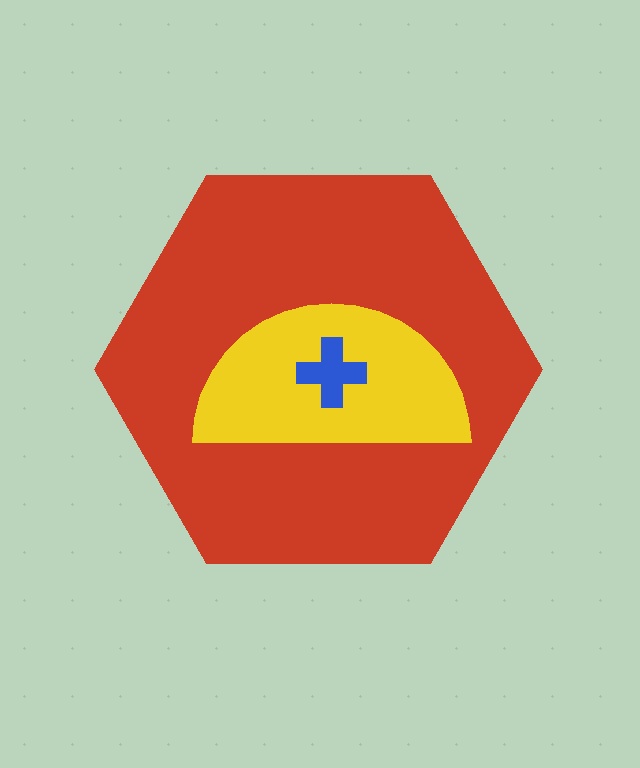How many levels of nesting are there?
3.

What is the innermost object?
The blue cross.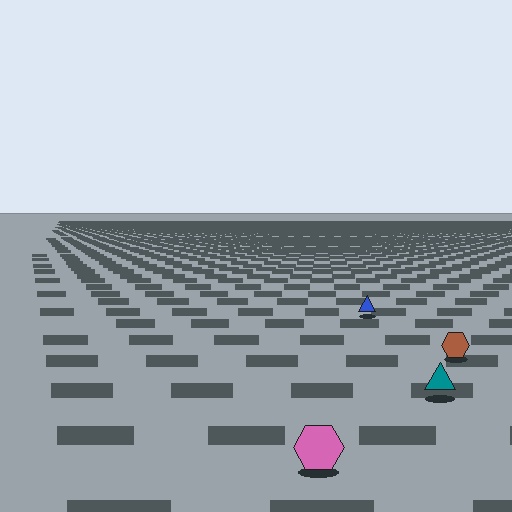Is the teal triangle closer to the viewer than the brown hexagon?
Yes. The teal triangle is closer — you can tell from the texture gradient: the ground texture is coarser near it.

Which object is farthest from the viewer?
The blue triangle is farthest from the viewer. It appears smaller and the ground texture around it is denser.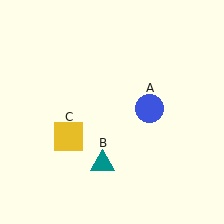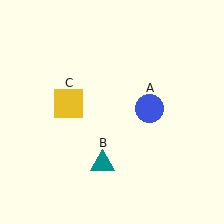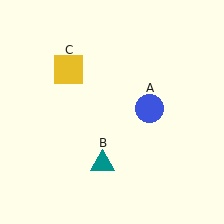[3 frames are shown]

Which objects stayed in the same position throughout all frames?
Blue circle (object A) and teal triangle (object B) remained stationary.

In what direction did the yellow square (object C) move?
The yellow square (object C) moved up.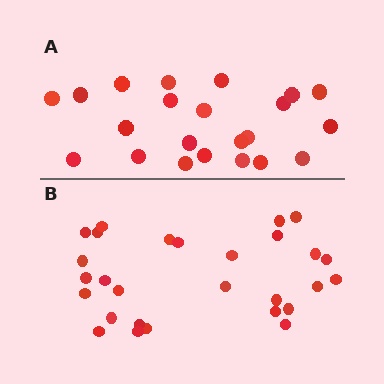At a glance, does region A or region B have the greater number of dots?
Region B (the bottom region) has more dots.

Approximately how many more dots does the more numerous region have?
Region B has about 6 more dots than region A.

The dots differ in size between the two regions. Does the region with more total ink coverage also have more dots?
No. Region A has more total ink coverage because its dots are larger, but region B actually contains more individual dots. Total area can be misleading — the number of items is what matters here.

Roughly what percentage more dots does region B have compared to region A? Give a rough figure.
About 25% more.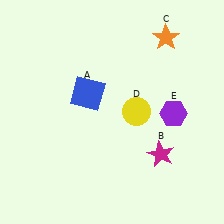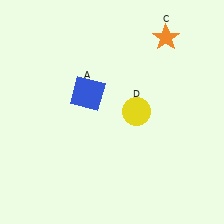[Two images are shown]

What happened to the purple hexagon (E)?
The purple hexagon (E) was removed in Image 2. It was in the bottom-right area of Image 1.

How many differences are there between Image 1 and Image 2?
There are 2 differences between the two images.